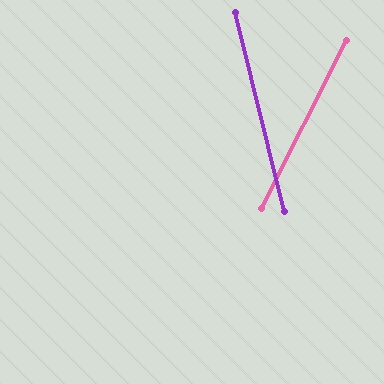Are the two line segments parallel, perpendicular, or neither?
Neither parallel nor perpendicular — they differ by about 41°.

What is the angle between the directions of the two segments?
Approximately 41 degrees.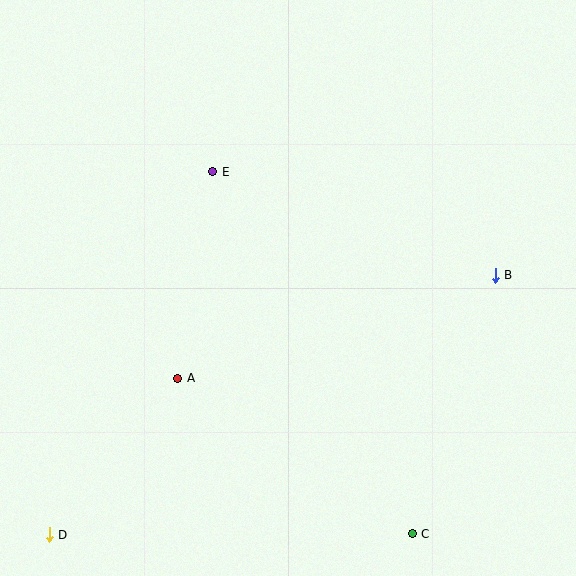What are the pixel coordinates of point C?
Point C is at (412, 534).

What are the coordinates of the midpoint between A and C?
The midpoint between A and C is at (295, 456).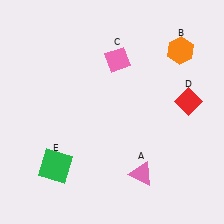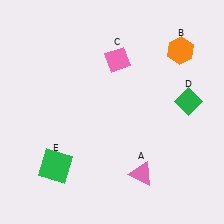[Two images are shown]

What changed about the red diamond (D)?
In Image 1, D is red. In Image 2, it changed to green.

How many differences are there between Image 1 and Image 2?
There is 1 difference between the two images.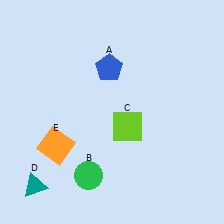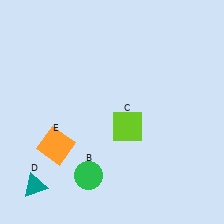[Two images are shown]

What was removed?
The blue pentagon (A) was removed in Image 2.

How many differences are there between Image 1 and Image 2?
There is 1 difference between the two images.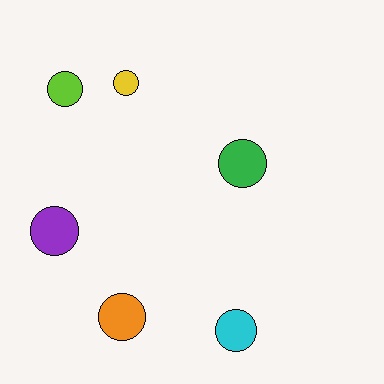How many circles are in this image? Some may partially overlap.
There are 6 circles.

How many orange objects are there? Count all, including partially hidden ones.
There is 1 orange object.